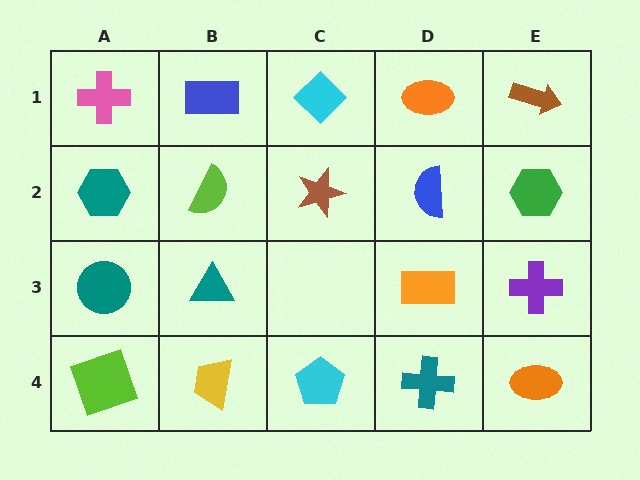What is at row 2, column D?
A blue semicircle.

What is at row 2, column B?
A lime semicircle.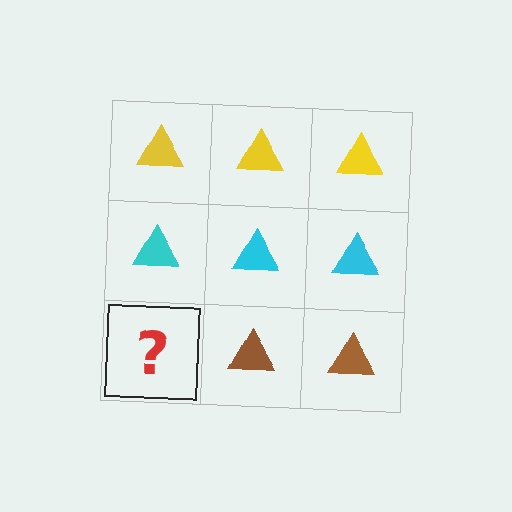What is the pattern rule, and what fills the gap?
The rule is that each row has a consistent color. The gap should be filled with a brown triangle.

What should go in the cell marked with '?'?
The missing cell should contain a brown triangle.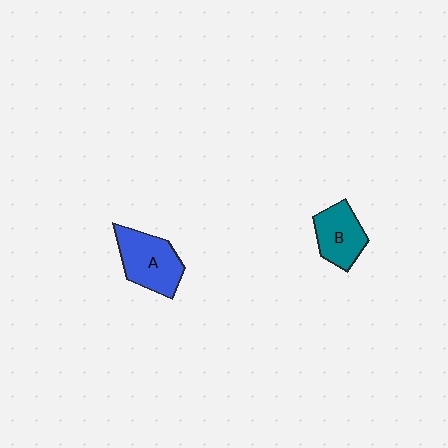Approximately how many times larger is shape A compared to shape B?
Approximately 1.3 times.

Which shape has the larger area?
Shape A (blue).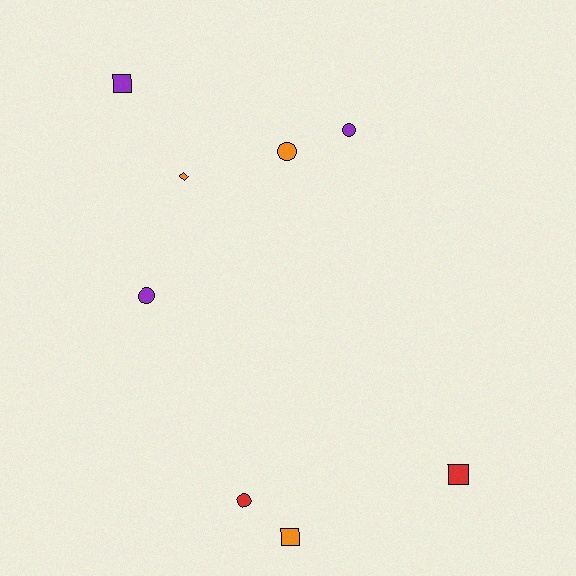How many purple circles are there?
There are 2 purple circles.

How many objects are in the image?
There are 8 objects.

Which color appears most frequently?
Orange, with 3 objects.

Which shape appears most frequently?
Circle, with 4 objects.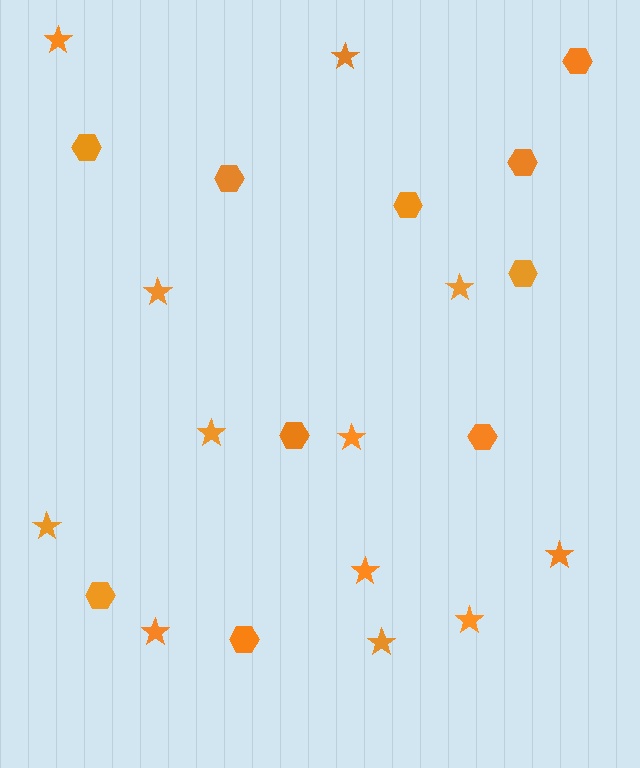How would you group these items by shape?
There are 2 groups: one group of hexagons (10) and one group of stars (12).